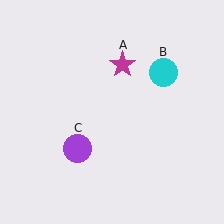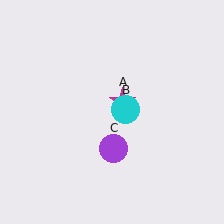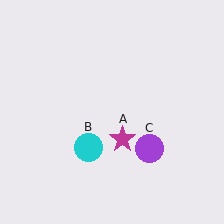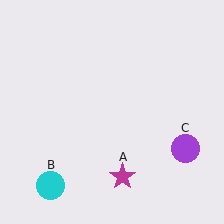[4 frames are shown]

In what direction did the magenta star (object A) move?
The magenta star (object A) moved down.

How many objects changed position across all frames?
3 objects changed position: magenta star (object A), cyan circle (object B), purple circle (object C).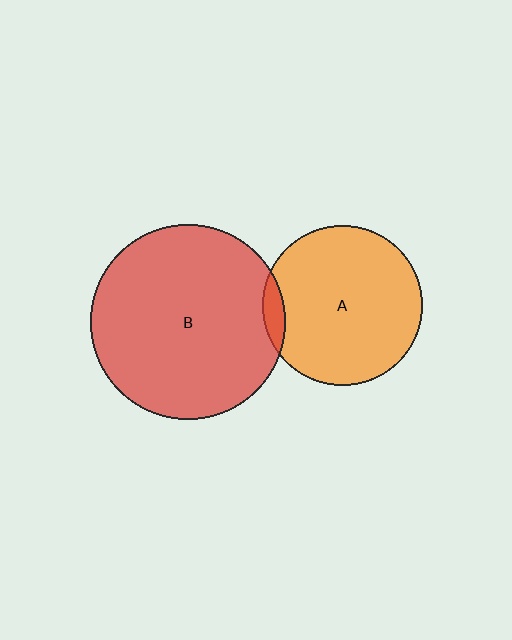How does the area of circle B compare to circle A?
Approximately 1.5 times.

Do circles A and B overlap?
Yes.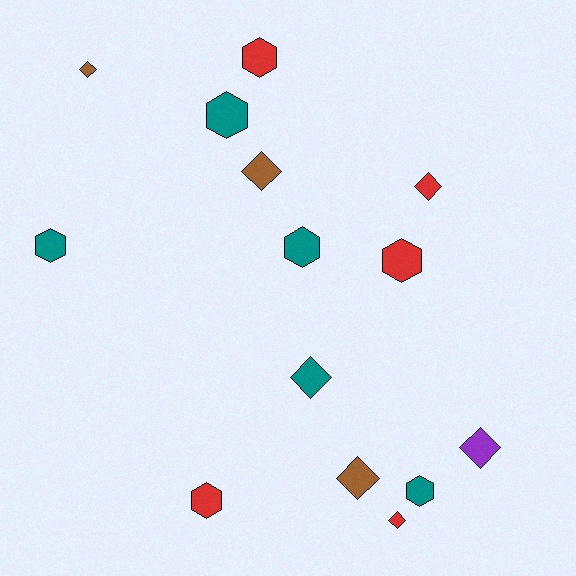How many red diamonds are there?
There are 2 red diamonds.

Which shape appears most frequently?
Hexagon, with 7 objects.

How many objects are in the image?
There are 14 objects.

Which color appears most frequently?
Red, with 5 objects.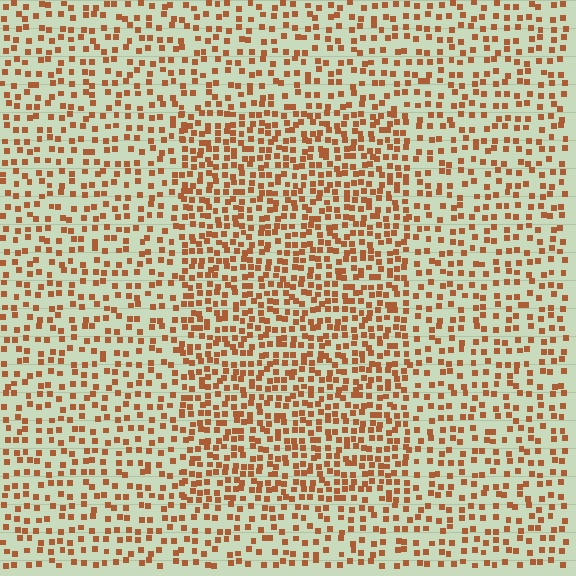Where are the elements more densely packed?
The elements are more densely packed inside the rectangle boundary.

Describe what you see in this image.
The image contains small brown elements arranged at two different densities. A rectangle-shaped region is visible where the elements are more densely packed than the surrounding area.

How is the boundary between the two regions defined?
The boundary is defined by a change in element density (approximately 1.7x ratio). All elements are the same color, size, and shape.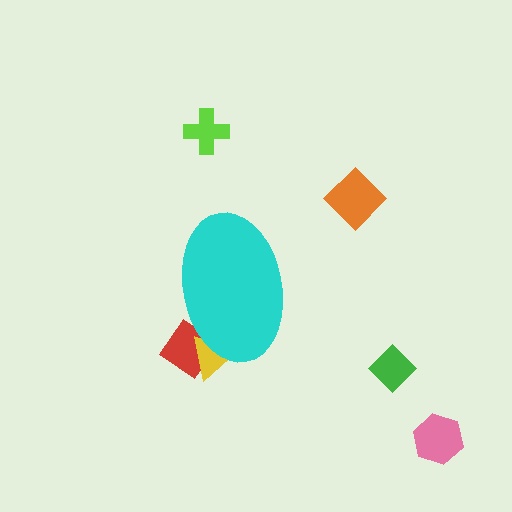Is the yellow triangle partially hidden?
Yes, the yellow triangle is partially hidden behind the cyan ellipse.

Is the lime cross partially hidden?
No, the lime cross is fully visible.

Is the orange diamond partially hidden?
No, the orange diamond is fully visible.